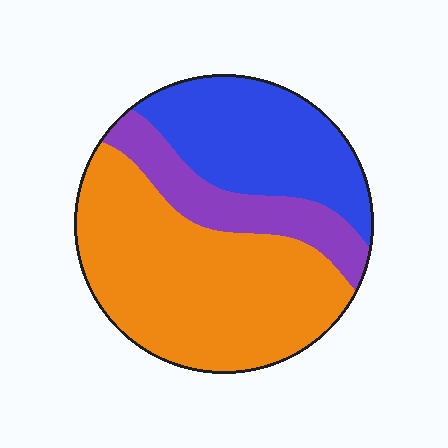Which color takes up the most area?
Orange, at roughly 55%.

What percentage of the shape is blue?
Blue covers about 30% of the shape.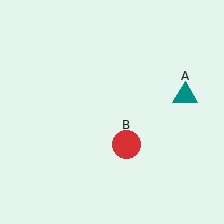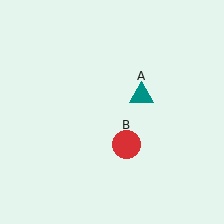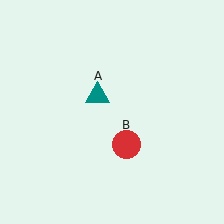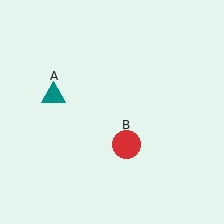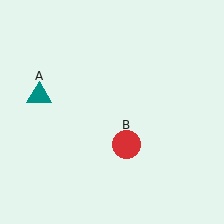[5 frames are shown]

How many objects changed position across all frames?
1 object changed position: teal triangle (object A).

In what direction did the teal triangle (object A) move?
The teal triangle (object A) moved left.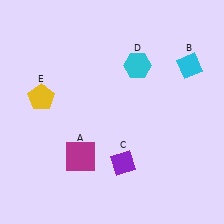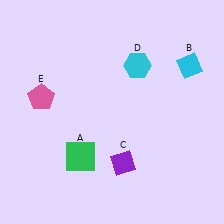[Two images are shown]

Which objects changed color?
A changed from magenta to green. E changed from yellow to pink.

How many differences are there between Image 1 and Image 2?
There are 2 differences between the two images.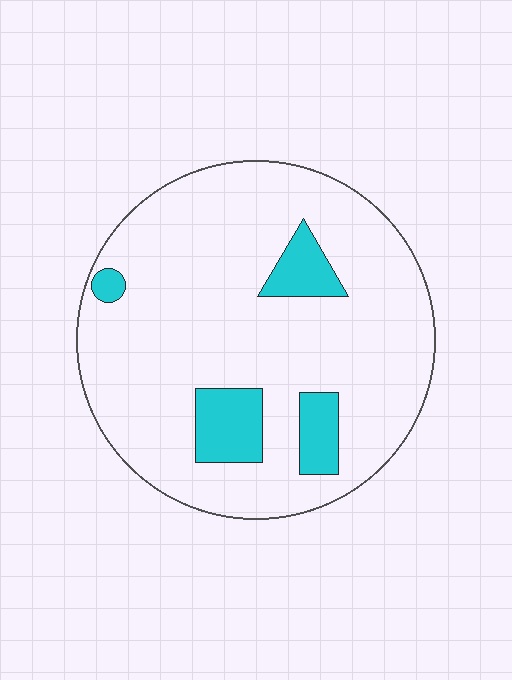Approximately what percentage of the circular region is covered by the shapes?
Approximately 15%.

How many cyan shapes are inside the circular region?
4.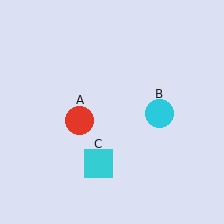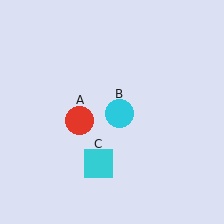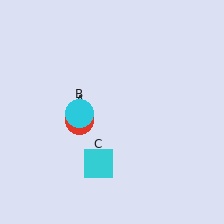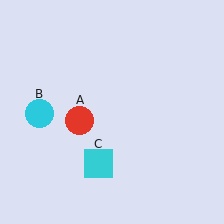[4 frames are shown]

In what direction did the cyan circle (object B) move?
The cyan circle (object B) moved left.